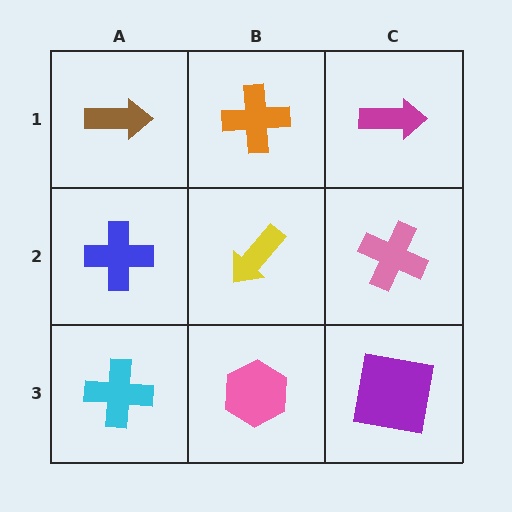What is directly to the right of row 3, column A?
A pink hexagon.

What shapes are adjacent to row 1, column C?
A pink cross (row 2, column C), an orange cross (row 1, column B).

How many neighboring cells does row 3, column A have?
2.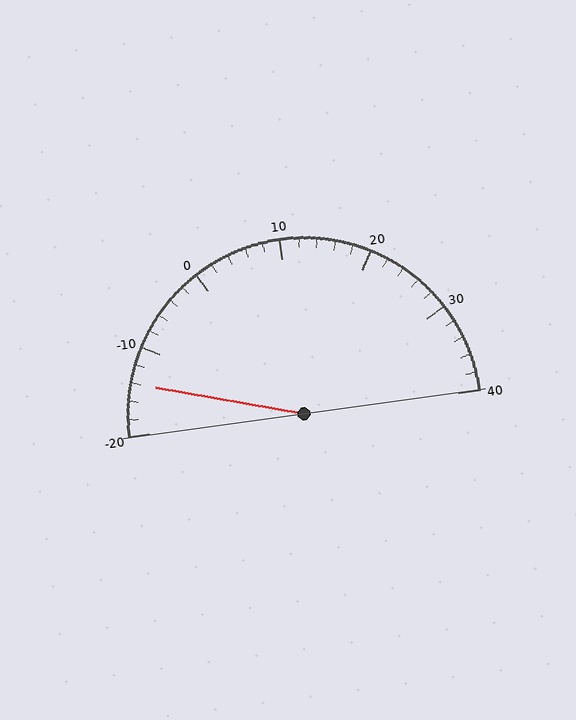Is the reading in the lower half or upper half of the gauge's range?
The reading is in the lower half of the range (-20 to 40).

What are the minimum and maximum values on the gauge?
The gauge ranges from -20 to 40.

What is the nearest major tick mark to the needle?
The nearest major tick mark is -10.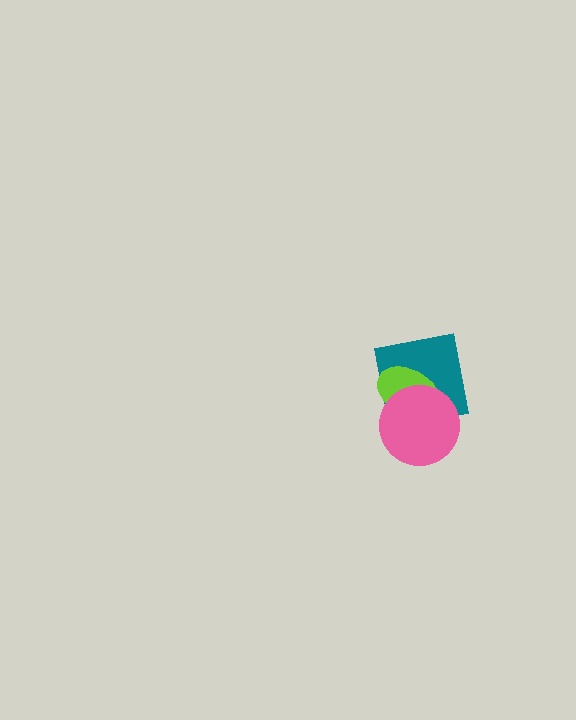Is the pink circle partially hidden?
No, no other shape covers it.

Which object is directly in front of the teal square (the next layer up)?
The lime ellipse is directly in front of the teal square.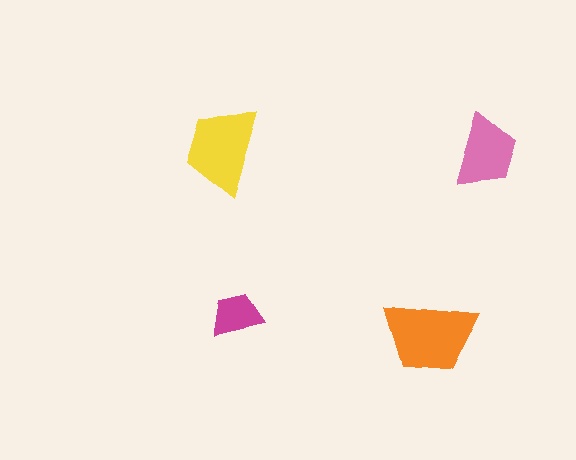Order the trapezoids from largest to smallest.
the orange one, the yellow one, the pink one, the magenta one.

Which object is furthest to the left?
The yellow trapezoid is leftmost.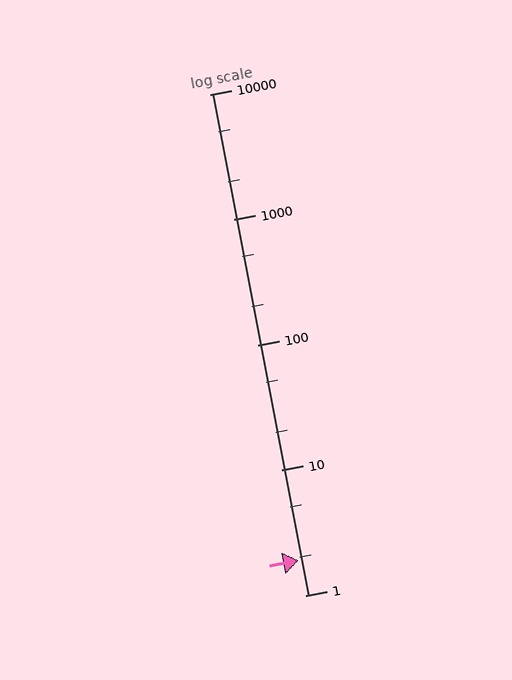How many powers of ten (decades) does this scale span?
The scale spans 4 decades, from 1 to 10000.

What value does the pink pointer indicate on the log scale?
The pointer indicates approximately 1.9.